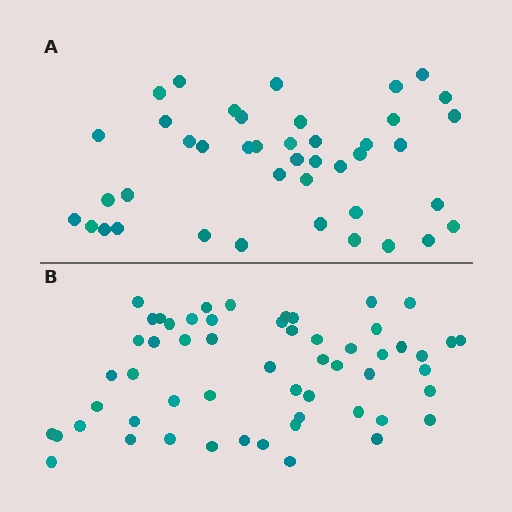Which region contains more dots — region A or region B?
Region B (the bottom region) has more dots.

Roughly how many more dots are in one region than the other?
Region B has approximately 15 more dots than region A.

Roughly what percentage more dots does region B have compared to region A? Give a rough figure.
About 35% more.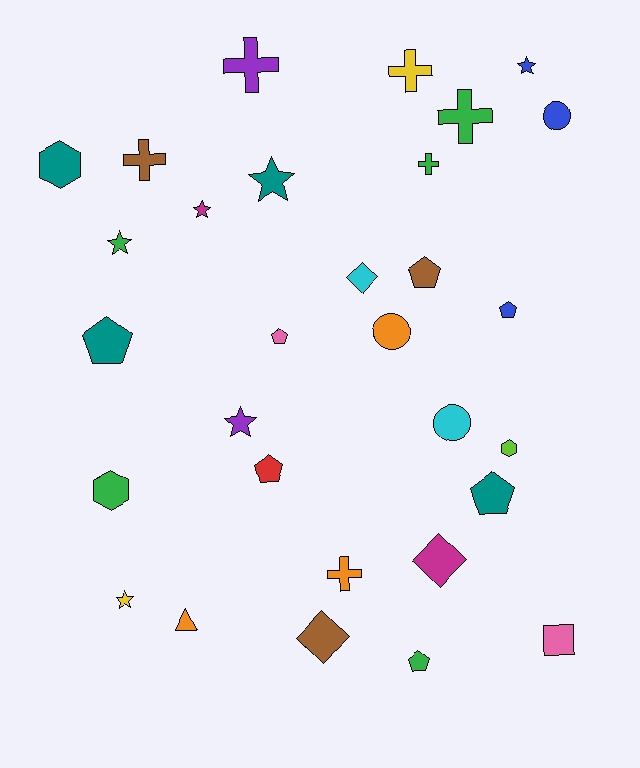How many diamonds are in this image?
There are 3 diamonds.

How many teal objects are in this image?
There are 4 teal objects.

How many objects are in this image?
There are 30 objects.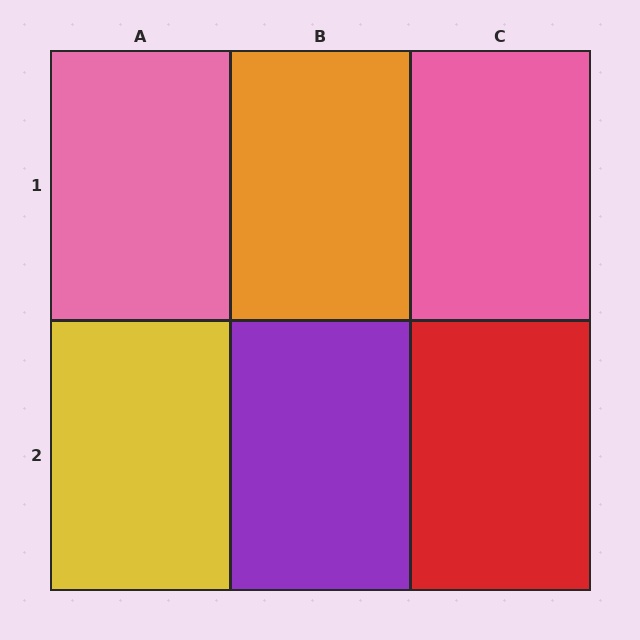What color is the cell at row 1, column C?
Pink.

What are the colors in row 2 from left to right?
Yellow, purple, red.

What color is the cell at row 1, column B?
Orange.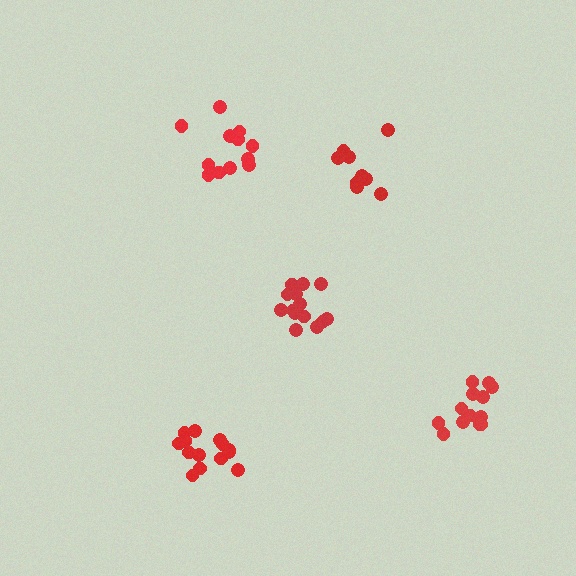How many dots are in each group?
Group 1: 14 dots, Group 2: 14 dots, Group 3: 9 dots, Group 4: 13 dots, Group 5: 12 dots (62 total).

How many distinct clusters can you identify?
There are 5 distinct clusters.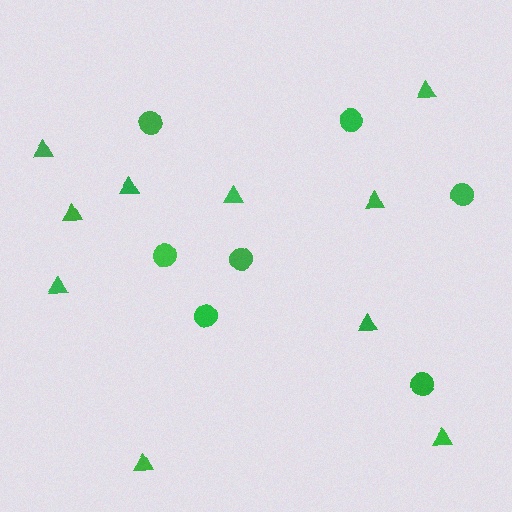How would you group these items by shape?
There are 2 groups: one group of triangles (10) and one group of circles (7).